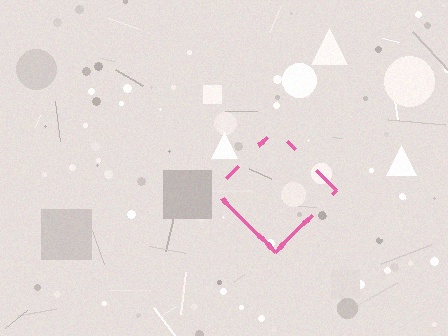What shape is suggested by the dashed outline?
The dashed outline suggests a diamond.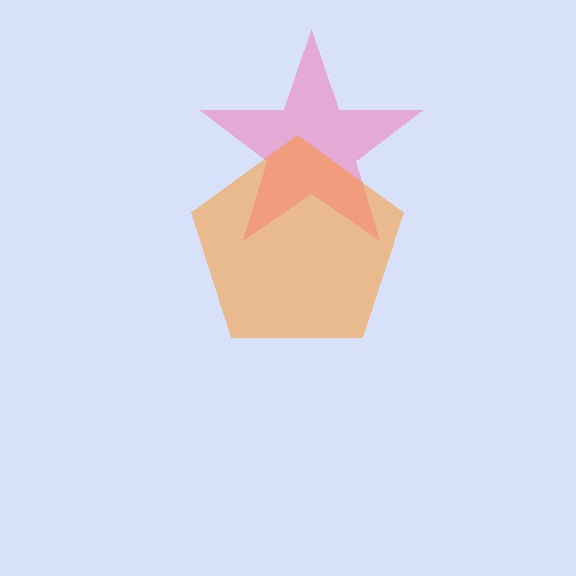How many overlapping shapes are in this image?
There are 2 overlapping shapes in the image.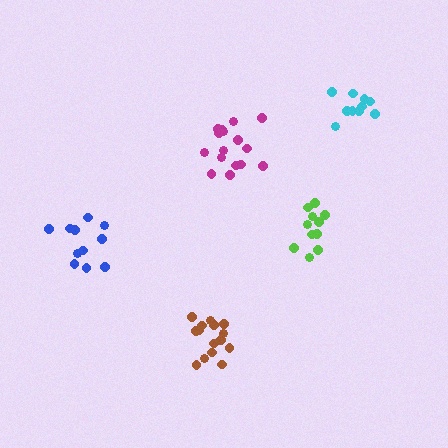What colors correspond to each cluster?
The clusters are colored: lime, brown, magenta, cyan, blue.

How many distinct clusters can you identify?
There are 5 distinct clusters.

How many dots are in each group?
Group 1: 11 dots, Group 2: 15 dots, Group 3: 16 dots, Group 4: 10 dots, Group 5: 11 dots (63 total).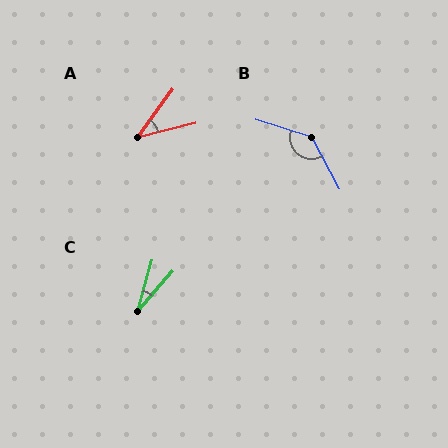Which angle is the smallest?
C, at approximately 25 degrees.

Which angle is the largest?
B, at approximately 135 degrees.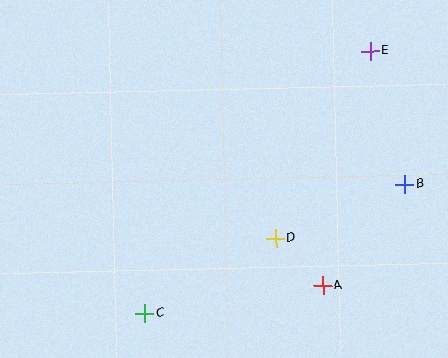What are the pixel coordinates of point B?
Point B is at (405, 184).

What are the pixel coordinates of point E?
Point E is at (370, 51).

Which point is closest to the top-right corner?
Point E is closest to the top-right corner.